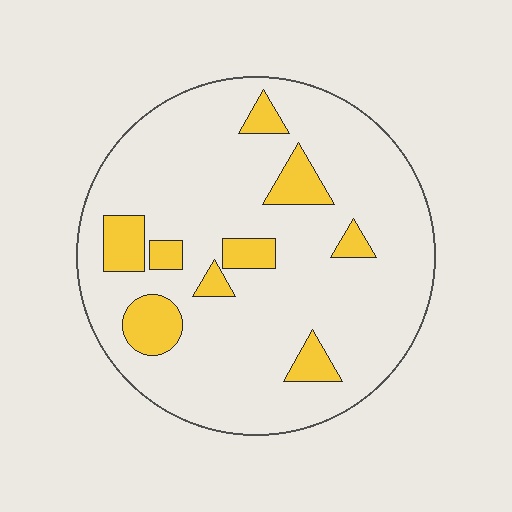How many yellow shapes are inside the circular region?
9.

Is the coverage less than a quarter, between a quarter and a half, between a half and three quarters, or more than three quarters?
Less than a quarter.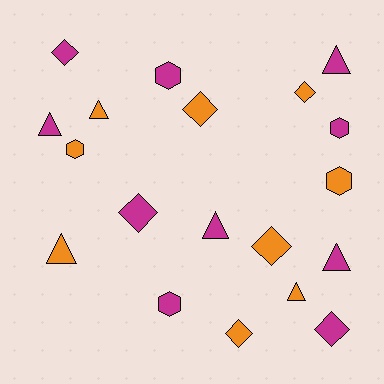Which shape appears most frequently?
Diamond, with 7 objects.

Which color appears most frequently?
Magenta, with 10 objects.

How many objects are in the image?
There are 19 objects.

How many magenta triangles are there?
There are 4 magenta triangles.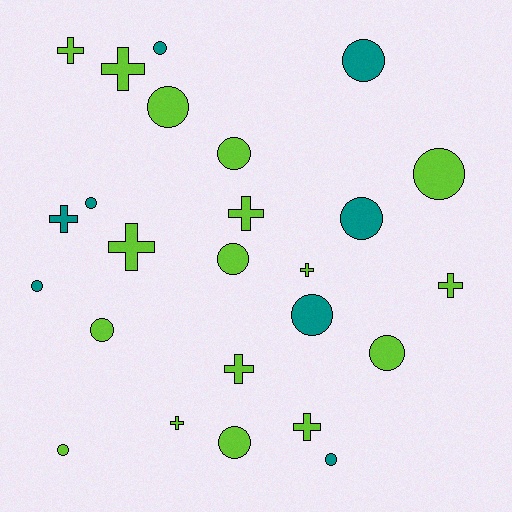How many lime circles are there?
There are 8 lime circles.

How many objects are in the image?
There are 25 objects.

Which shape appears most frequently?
Circle, with 15 objects.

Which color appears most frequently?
Lime, with 17 objects.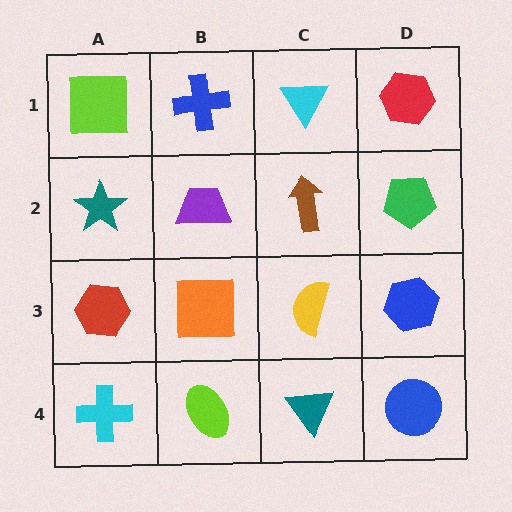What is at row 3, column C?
A yellow semicircle.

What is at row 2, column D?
A green pentagon.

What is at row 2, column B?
A purple trapezoid.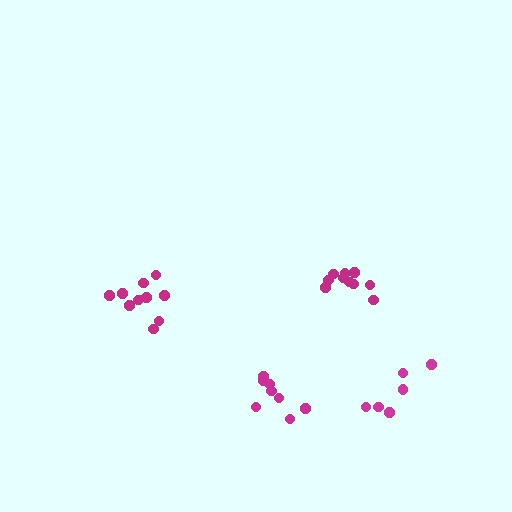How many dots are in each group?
Group 1: 8 dots, Group 2: 10 dots, Group 3: 10 dots, Group 4: 6 dots (34 total).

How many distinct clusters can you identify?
There are 4 distinct clusters.